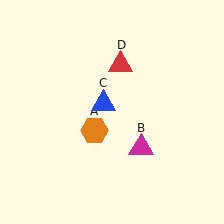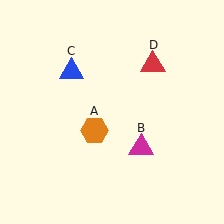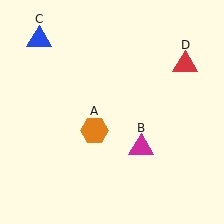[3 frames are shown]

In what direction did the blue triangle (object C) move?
The blue triangle (object C) moved up and to the left.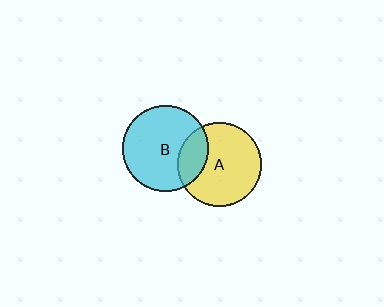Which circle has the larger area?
Circle B (cyan).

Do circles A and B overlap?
Yes.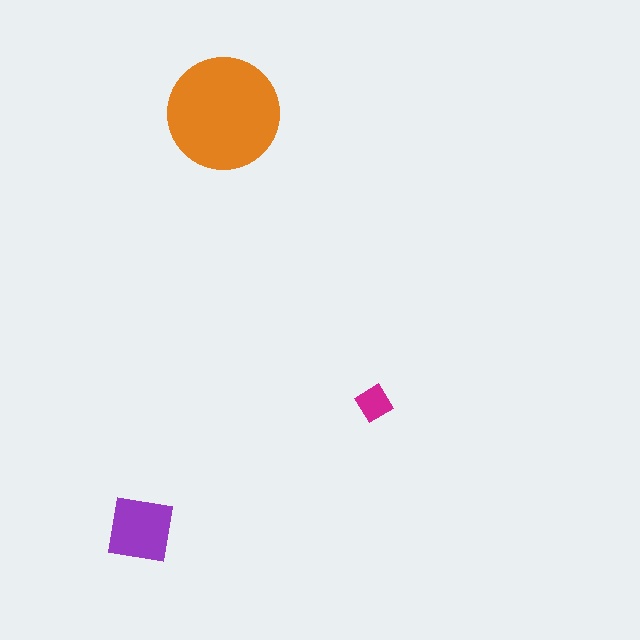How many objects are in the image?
There are 3 objects in the image.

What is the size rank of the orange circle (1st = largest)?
1st.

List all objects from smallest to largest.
The magenta diamond, the purple square, the orange circle.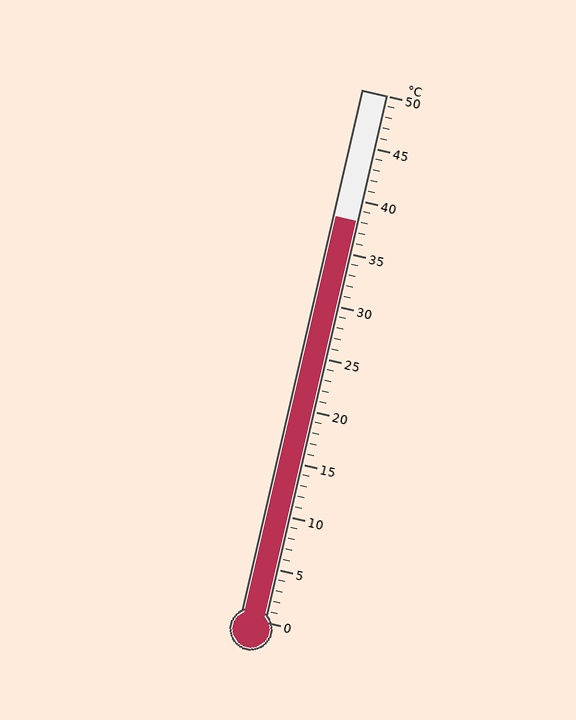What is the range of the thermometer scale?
The thermometer scale ranges from 0°C to 50°C.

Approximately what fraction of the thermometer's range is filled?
The thermometer is filled to approximately 75% of its range.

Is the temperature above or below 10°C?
The temperature is above 10°C.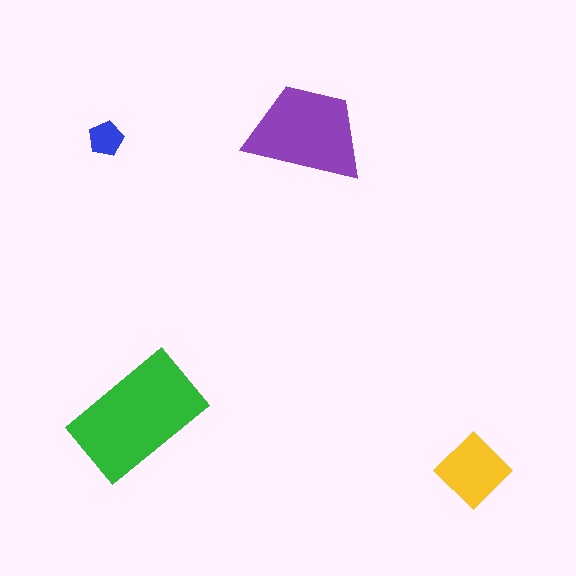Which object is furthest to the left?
The blue pentagon is leftmost.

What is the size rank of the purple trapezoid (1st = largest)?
2nd.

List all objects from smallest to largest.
The blue pentagon, the yellow diamond, the purple trapezoid, the green rectangle.